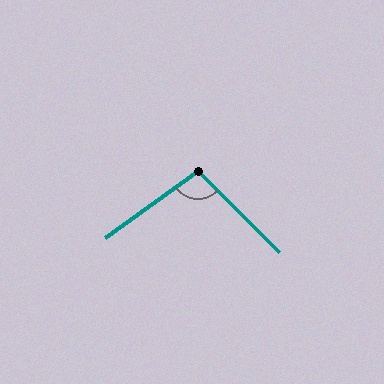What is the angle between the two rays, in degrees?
Approximately 99 degrees.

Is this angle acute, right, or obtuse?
It is obtuse.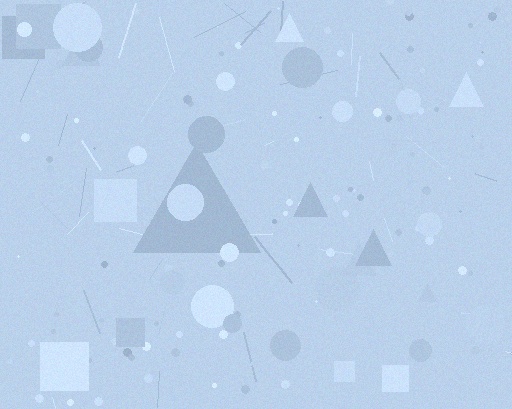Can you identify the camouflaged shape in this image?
The camouflaged shape is a triangle.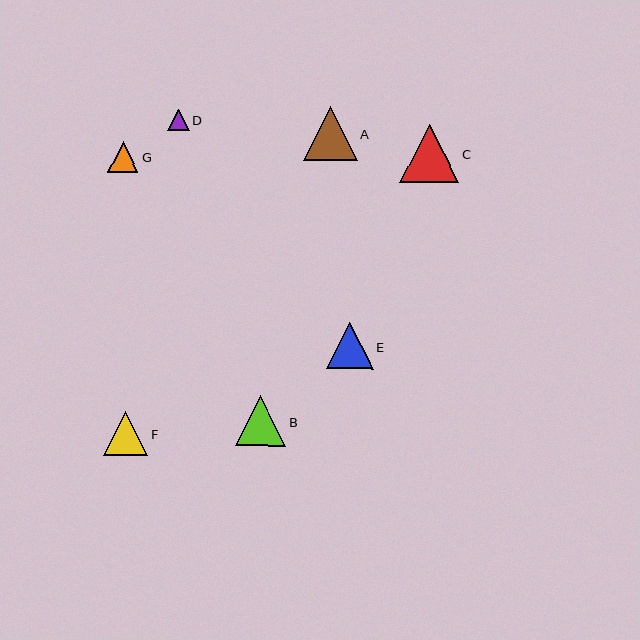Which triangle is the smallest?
Triangle D is the smallest with a size of approximately 22 pixels.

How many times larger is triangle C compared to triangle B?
Triangle C is approximately 1.2 times the size of triangle B.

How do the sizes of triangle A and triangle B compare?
Triangle A and triangle B are approximately the same size.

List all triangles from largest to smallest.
From largest to smallest: C, A, B, E, F, G, D.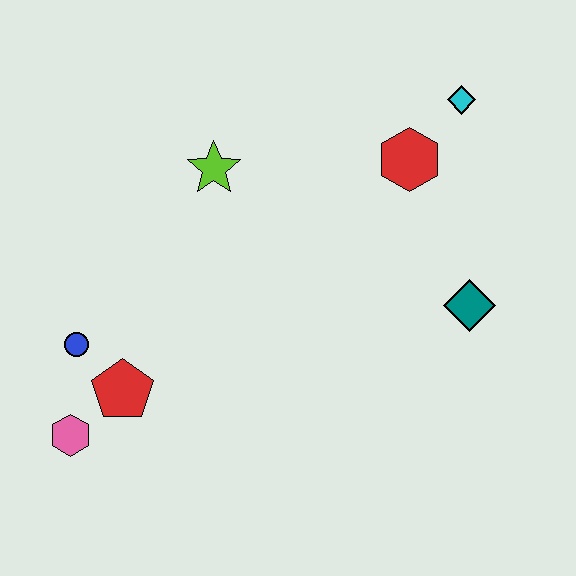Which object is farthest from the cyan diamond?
The pink hexagon is farthest from the cyan diamond.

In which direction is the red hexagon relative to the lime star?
The red hexagon is to the right of the lime star.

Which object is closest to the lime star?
The red hexagon is closest to the lime star.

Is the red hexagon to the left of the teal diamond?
Yes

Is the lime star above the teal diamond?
Yes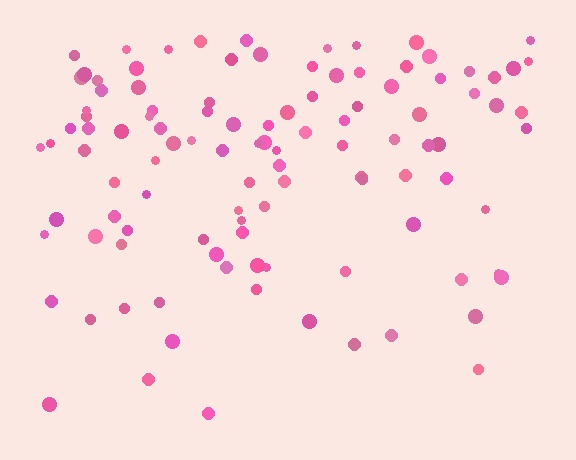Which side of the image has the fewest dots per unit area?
The bottom.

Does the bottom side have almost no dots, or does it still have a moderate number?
Still a moderate number, just noticeably fewer than the top.